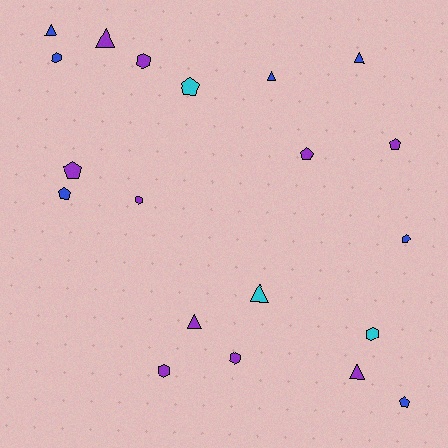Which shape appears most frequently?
Pentagon, with 7 objects.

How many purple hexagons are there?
There are 4 purple hexagons.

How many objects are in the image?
There are 20 objects.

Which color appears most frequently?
Purple, with 10 objects.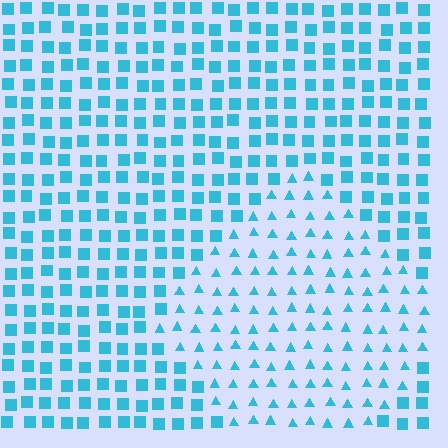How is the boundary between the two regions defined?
The boundary is defined by a change in element shape: triangles inside vs. squares outside. All elements share the same color and spacing.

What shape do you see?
I see a diamond.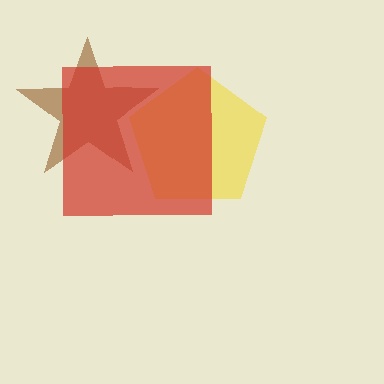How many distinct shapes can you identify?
There are 3 distinct shapes: a yellow pentagon, a brown star, a red square.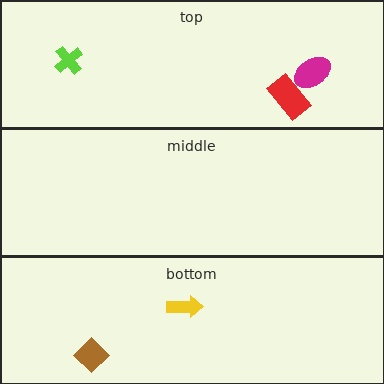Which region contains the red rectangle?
The top region.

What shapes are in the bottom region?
The brown diamond, the yellow arrow.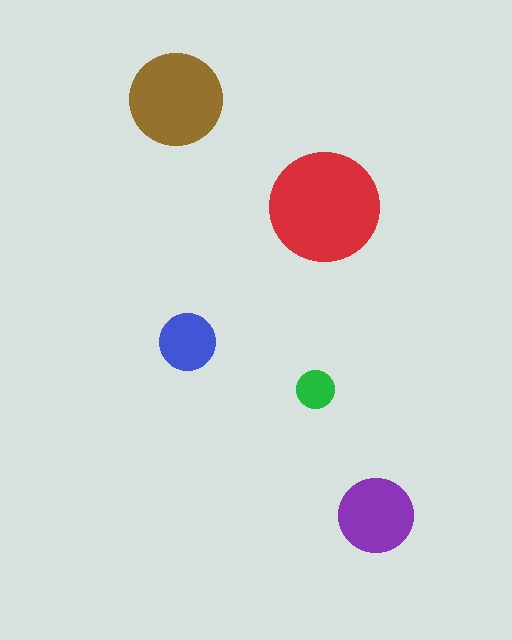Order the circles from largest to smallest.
the red one, the brown one, the purple one, the blue one, the green one.